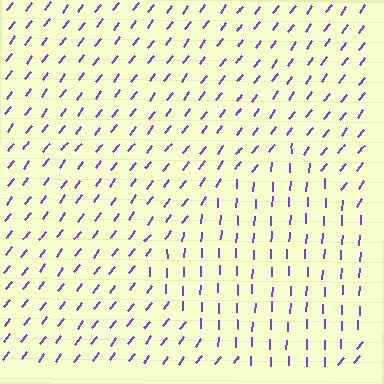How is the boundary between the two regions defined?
The boundary is defined purely by a change in line orientation (approximately 35 degrees difference). All lines are the same color and thickness.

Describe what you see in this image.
The image is filled with small purple line segments. A diamond region in the image has lines oriented differently from the surrounding lines, creating a visible texture boundary.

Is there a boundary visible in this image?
Yes, there is a texture boundary formed by a change in line orientation.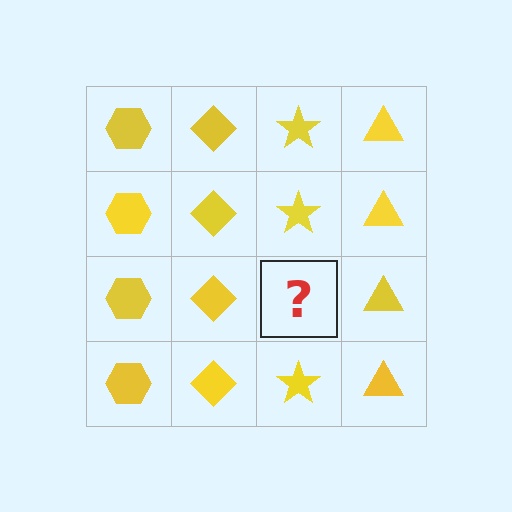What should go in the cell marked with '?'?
The missing cell should contain a yellow star.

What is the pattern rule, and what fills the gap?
The rule is that each column has a consistent shape. The gap should be filled with a yellow star.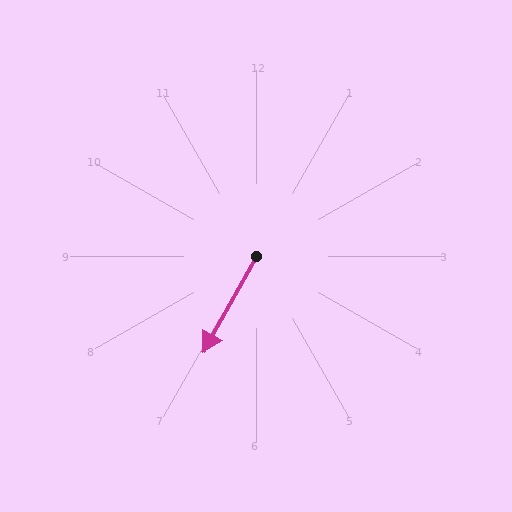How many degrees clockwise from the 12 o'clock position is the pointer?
Approximately 209 degrees.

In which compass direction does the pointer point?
Southwest.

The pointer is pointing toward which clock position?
Roughly 7 o'clock.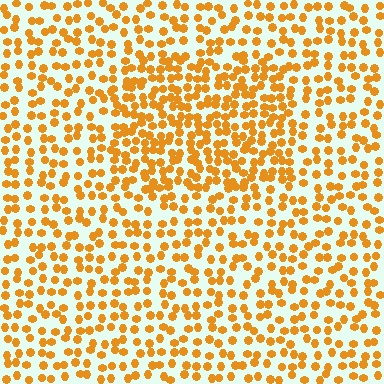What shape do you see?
I see a rectangle.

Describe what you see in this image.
The image contains small orange elements arranged at two different densities. A rectangle-shaped region is visible where the elements are more densely packed than the surrounding area.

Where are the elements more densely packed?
The elements are more densely packed inside the rectangle boundary.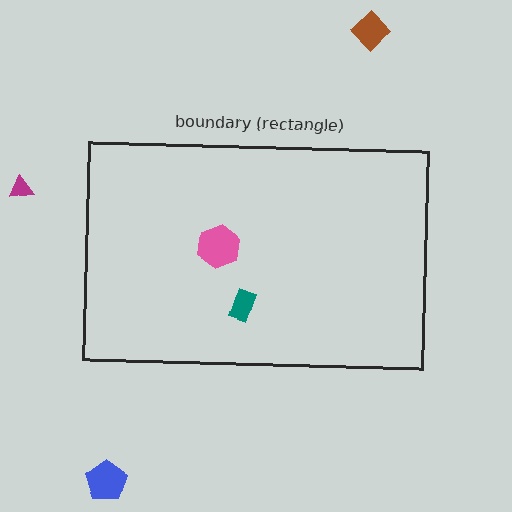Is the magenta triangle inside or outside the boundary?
Outside.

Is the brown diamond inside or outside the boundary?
Outside.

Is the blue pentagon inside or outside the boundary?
Outside.